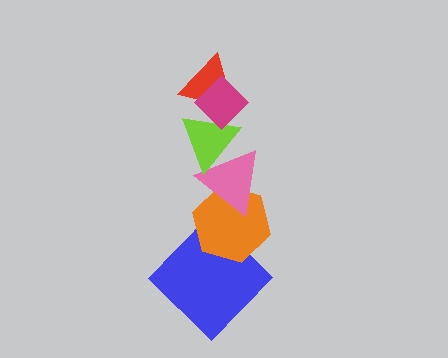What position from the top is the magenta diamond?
The magenta diamond is 1st from the top.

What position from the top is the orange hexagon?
The orange hexagon is 5th from the top.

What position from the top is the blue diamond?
The blue diamond is 6th from the top.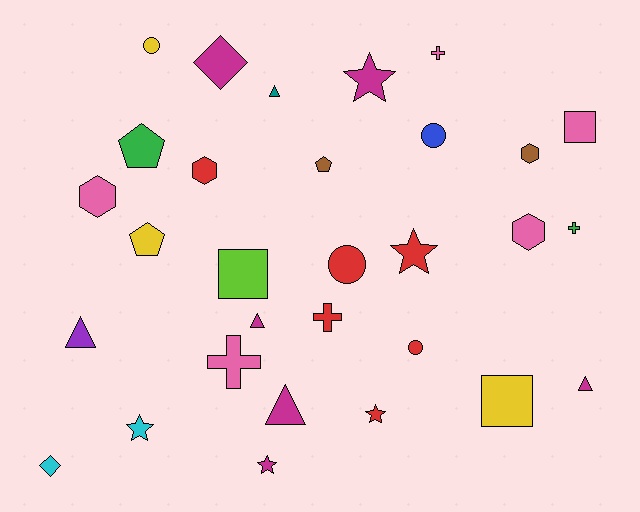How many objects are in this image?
There are 30 objects.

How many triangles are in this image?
There are 5 triangles.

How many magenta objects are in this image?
There are 6 magenta objects.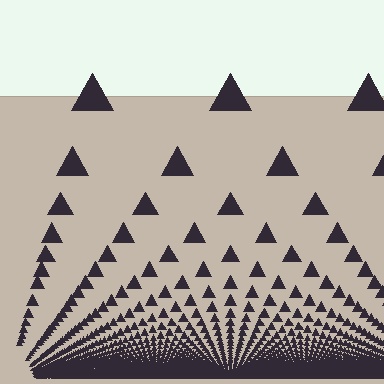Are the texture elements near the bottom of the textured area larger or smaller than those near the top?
Smaller. The gradient is inverted — elements near the bottom are smaller and denser.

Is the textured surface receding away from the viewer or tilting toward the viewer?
The surface appears to tilt toward the viewer. Texture elements get larger and sparser toward the top.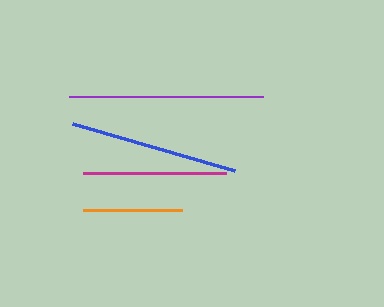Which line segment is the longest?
The purple line is the longest at approximately 195 pixels.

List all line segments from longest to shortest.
From longest to shortest: purple, blue, magenta, orange.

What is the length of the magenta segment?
The magenta segment is approximately 143 pixels long.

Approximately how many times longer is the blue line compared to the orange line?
The blue line is approximately 1.7 times the length of the orange line.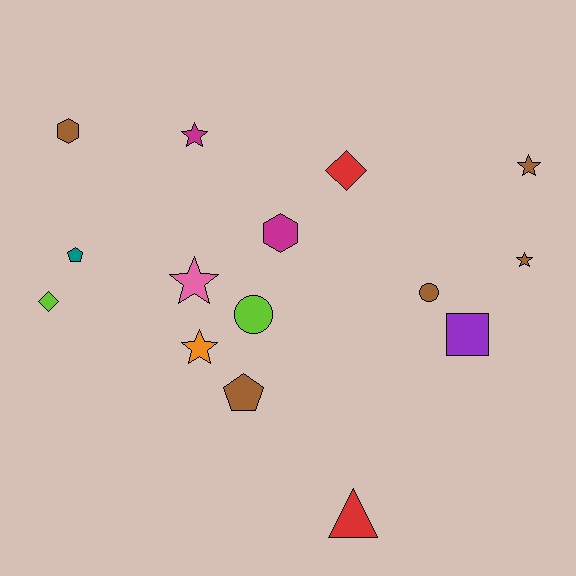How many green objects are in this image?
There are no green objects.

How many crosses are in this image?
There are no crosses.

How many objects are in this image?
There are 15 objects.